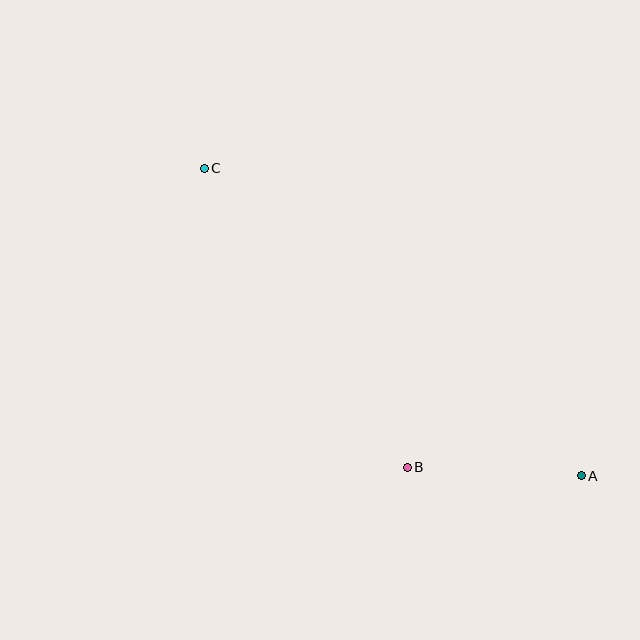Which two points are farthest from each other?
Points A and C are farthest from each other.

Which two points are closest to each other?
Points A and B are closest to each other.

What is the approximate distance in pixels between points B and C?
The distance between B and C is approximately 361 pixels.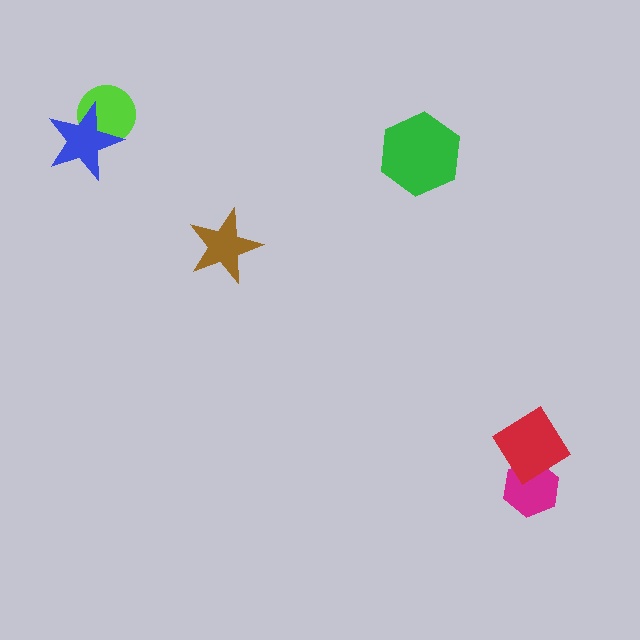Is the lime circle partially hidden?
Yes, it is partially covered by another shape.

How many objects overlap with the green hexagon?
0 objects overlap with the green hexagon.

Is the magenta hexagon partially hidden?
Yes, it is partially covered by another shape.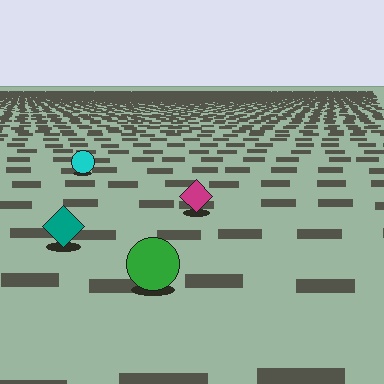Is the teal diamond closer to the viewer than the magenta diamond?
Yes. The teal diamond is closer — you can tell from the texture gradient: the ground texture is coarser near it.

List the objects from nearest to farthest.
From nearest to farthest: the green circle, the teal diamond, the magenta diamond, the cyan circle.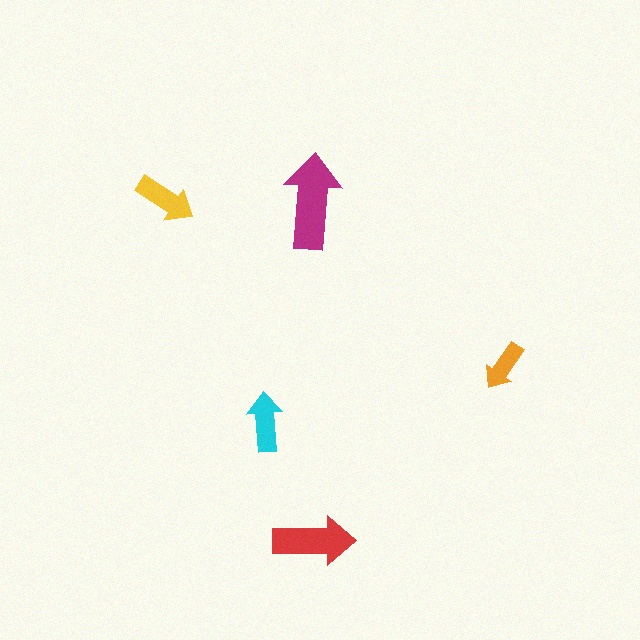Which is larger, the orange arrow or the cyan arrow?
The cyan one.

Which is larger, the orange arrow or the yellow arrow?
The yellow one.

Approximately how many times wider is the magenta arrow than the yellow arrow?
About 1.5 times wider.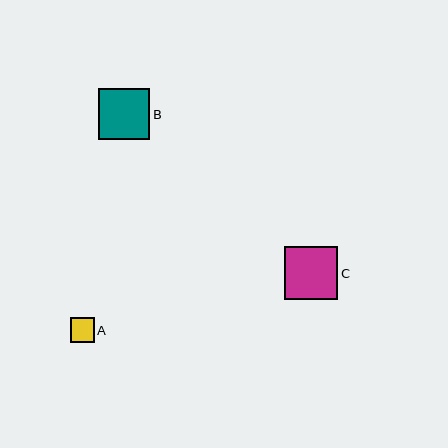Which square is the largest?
Square C is the largest with a size of approximately 53 pixels.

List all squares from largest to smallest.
From largest to smallest: C, B, A.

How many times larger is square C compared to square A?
Square C is approximately 2.2 times the size of square A.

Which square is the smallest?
Square A is the smallest with a size of approximately 24 pixels.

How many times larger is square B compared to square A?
Square B is approximately 2.1 times the size of square A.